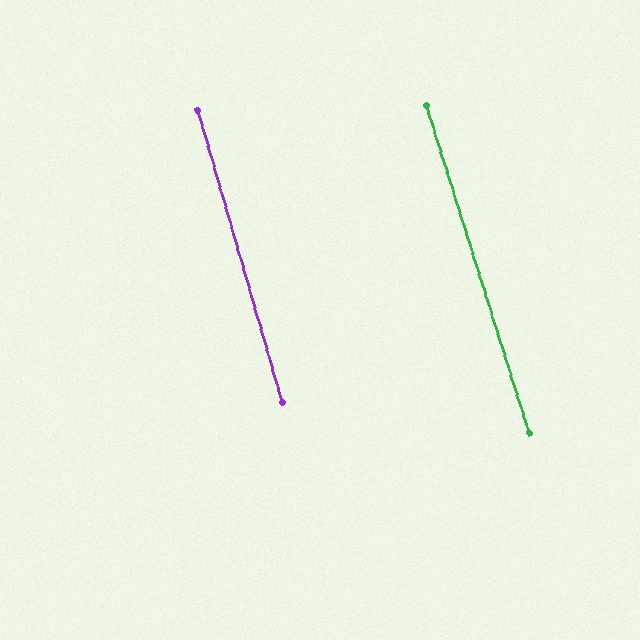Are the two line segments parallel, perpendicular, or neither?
Parallel — their directions differ by only 1.3°.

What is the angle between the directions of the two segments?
Approximately 1 degree.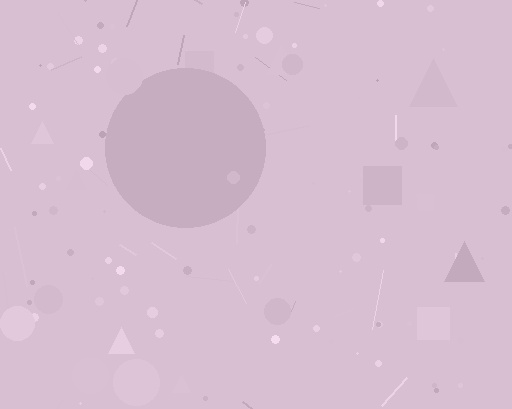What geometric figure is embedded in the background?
A circle is embedded in the background.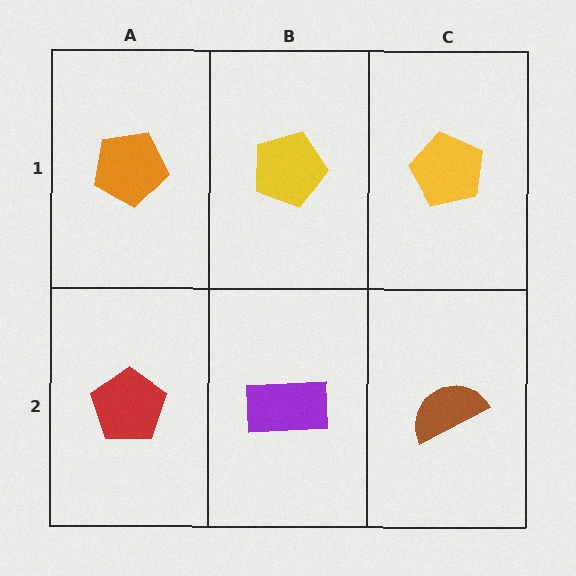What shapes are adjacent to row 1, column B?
A purple rectangle (row 2, column B), an orange pentagon (row 1, column A), a yellow pentagon (row 1, column C).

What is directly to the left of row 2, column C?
A purple rectangle.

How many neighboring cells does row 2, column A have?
2.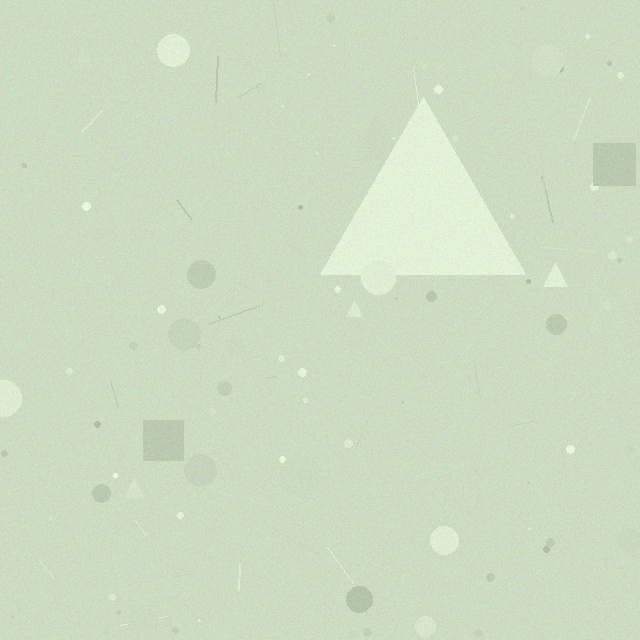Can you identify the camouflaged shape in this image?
The camouflaged shape is a triangle.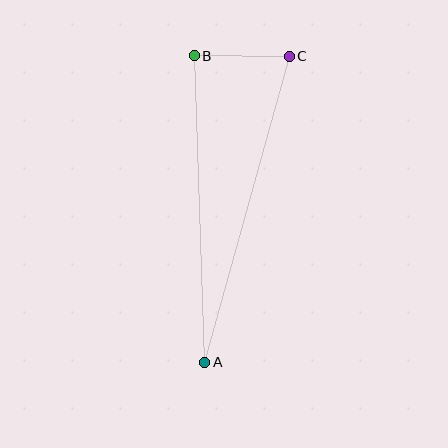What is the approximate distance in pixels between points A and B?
The distance between A and B is approximately 307 pixels.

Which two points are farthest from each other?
Points A and C are farthest from each other.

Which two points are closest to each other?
Points B and C are closest to each other.